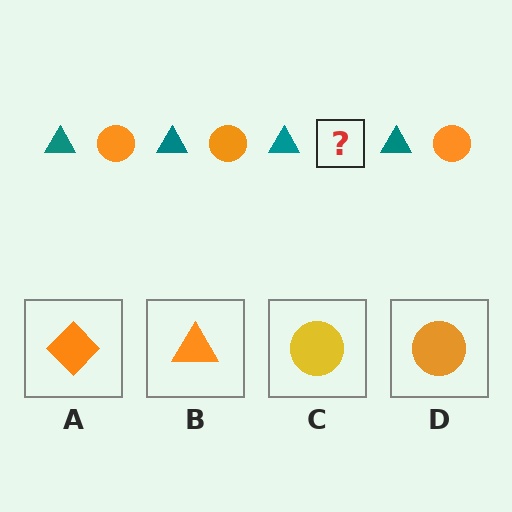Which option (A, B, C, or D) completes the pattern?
D.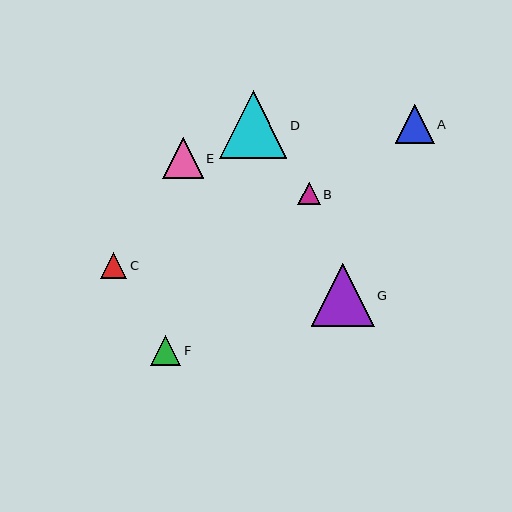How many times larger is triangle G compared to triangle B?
Triangle G is approximately 2.8 times the size of triangle B.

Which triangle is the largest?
Triangle D is the largest with a size of approximately 67 pixels.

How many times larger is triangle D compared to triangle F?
Triangle D is approximately 2.2 times the size of triangle F.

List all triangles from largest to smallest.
From largest to smallest: D, G, E, A, F, C, B.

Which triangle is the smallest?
Triangle B is the smallest with a size of approximately 23 pixels.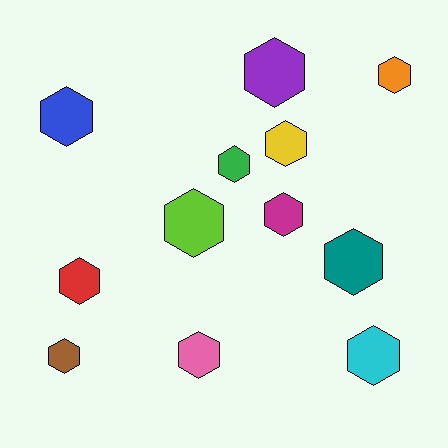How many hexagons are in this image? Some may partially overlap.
There are 12 hexagons.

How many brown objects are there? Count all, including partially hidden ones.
There is 1 brown object.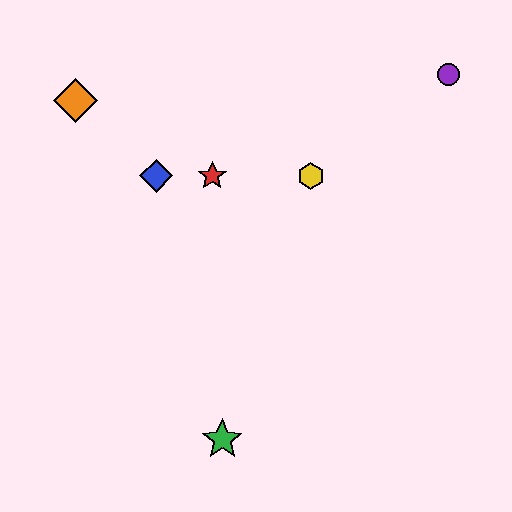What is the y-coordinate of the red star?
The red star is at y≈176.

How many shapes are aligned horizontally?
3 shapes (the red star, the blue diamond, the yellow hexagon) are aligned horizontally.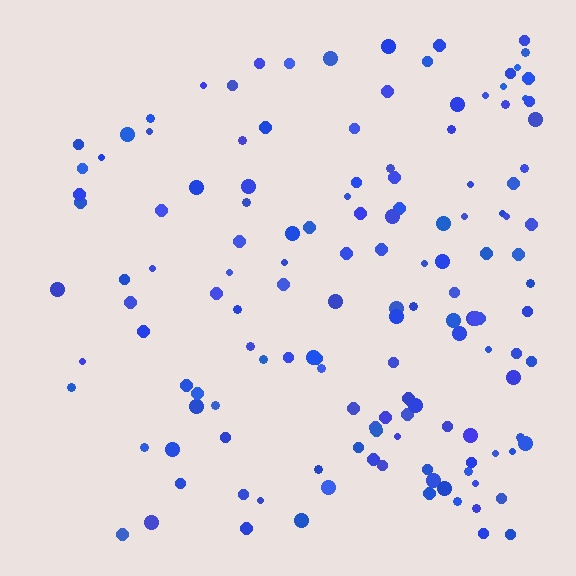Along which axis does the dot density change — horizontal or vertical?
Horizontal.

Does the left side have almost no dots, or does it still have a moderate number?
Still a moderate number, just noticeably fewer than the right.